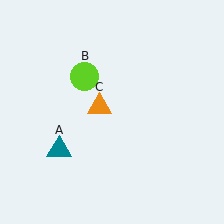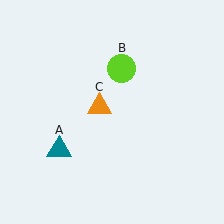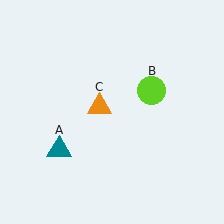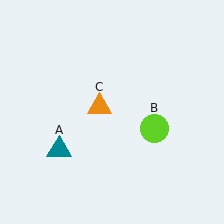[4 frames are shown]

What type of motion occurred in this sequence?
The lime circle (object B) rotated clockwise around the center of the scene.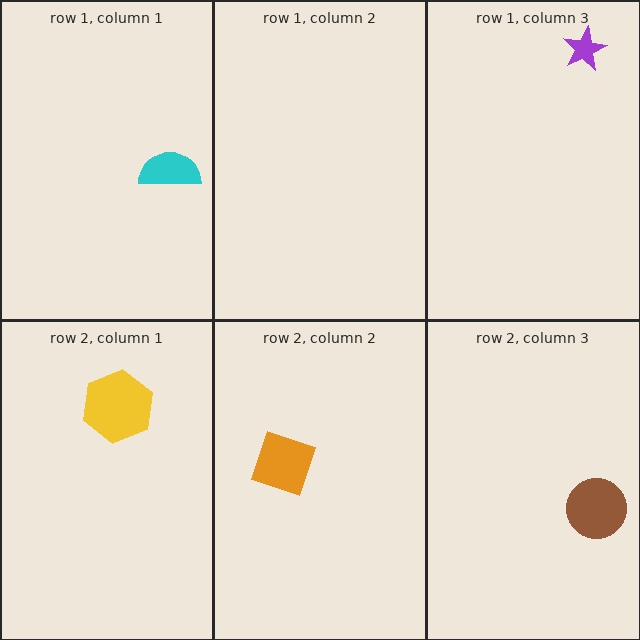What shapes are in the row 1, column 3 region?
The purple star.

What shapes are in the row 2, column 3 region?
The brown circle.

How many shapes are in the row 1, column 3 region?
1.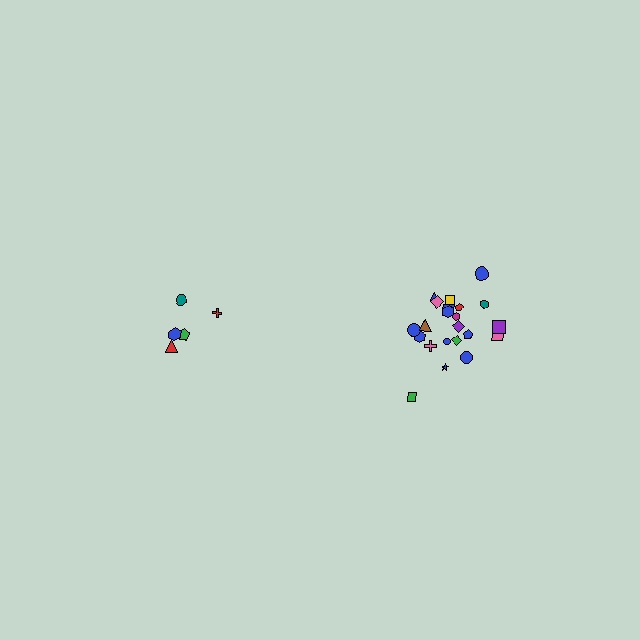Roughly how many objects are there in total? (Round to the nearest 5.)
Roughly 25 objects in total.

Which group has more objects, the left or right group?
The right group.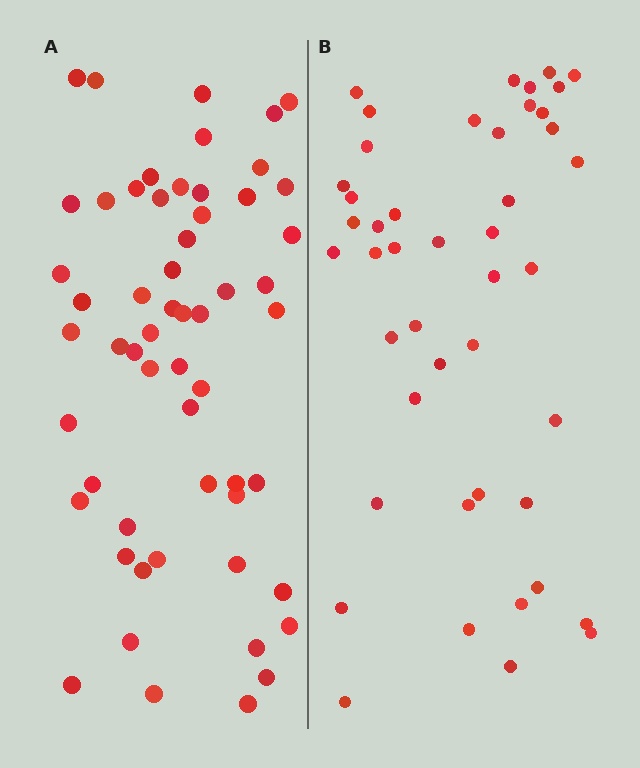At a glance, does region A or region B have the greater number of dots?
Region A (the left region) has more dots.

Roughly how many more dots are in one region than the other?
Region A has roughly 12 or so more dots than region B.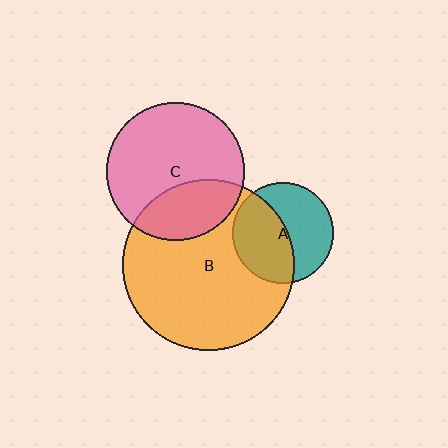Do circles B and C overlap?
Yes.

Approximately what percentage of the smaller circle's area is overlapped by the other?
Approximately 30%.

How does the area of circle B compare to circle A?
Approximately 2.9 times.